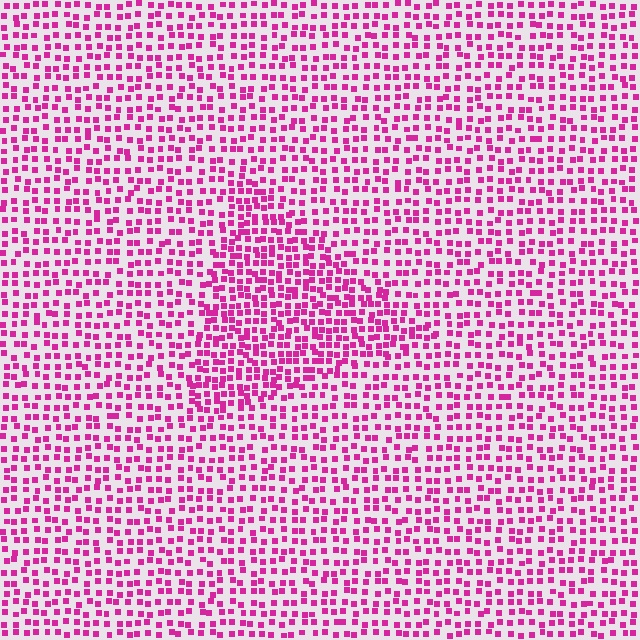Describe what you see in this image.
The image contains small magenta elements arranged at two different densities. A triangle-shaped region is visible where the elements are more densely packed than the surrounding area.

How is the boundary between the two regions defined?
The boundary is defined by a change in element density (approximately 1.6x ratio). All elements are the same color, size, and shape.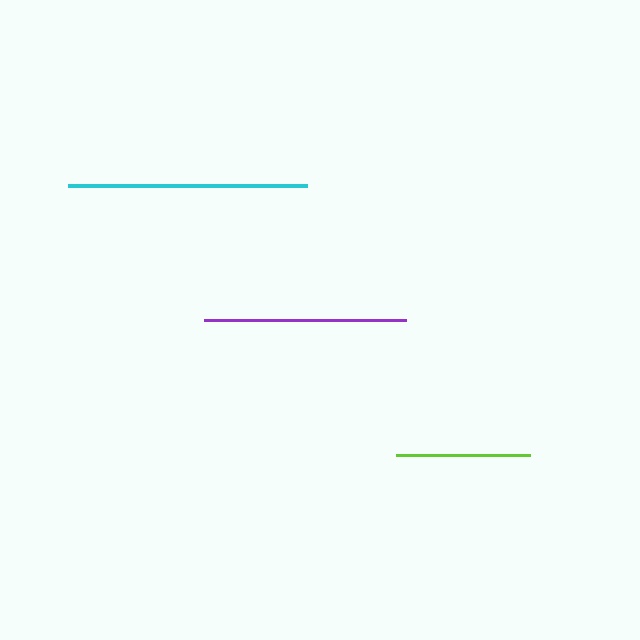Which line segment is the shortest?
The lime line is the shortest at approximately 133 pixels.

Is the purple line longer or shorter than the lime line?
The purple line is longer than the lime line.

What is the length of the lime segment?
The lime segment is approximately 133 pixels long.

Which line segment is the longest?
The cyan line is the longest at approximately 239 pixels.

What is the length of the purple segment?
The purple segment is approximately 202 pixels long.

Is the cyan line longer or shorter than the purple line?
The cyan line is longer than the purple line.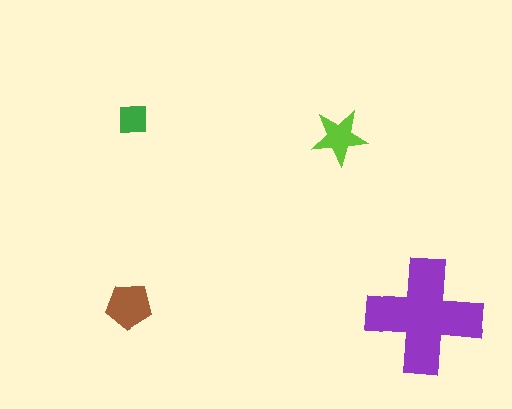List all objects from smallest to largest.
The green square, the lime star, the brown pentagon, the purple cross.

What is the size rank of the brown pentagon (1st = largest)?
2nd.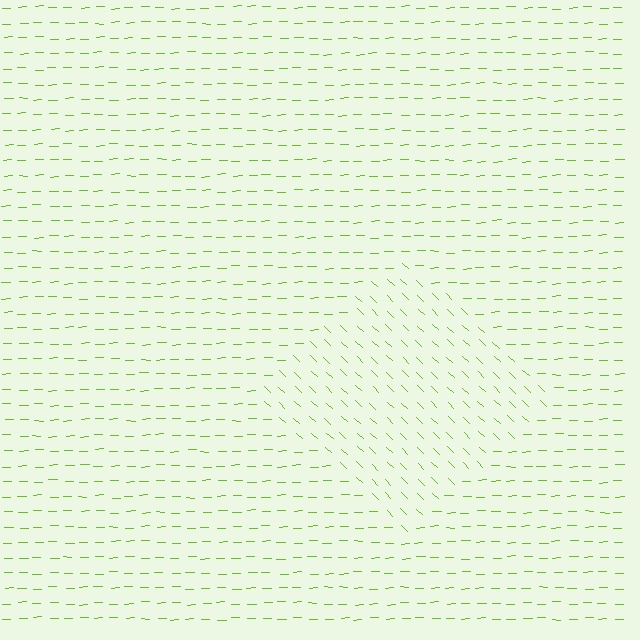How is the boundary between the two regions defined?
The boundary is defined purely by a change in line orientation (approximately 45 degrees difference). All lines are the same color and thickness.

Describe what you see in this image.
The image is filled with small lime line segments. A diamond region in the image has lines oriented differently from the surrounding lines, creating a visible texture boundary.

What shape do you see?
I see a diamond.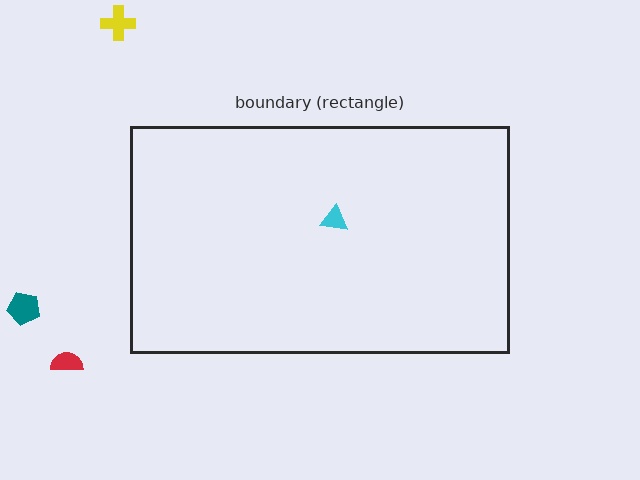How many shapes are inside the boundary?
1 inside, 3 outside.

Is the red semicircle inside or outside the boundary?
Outside.